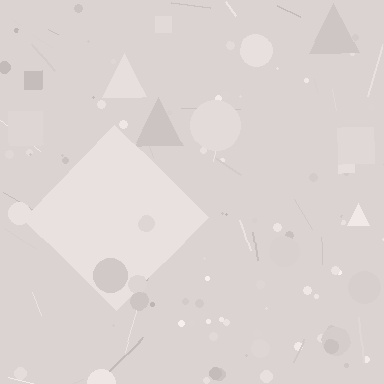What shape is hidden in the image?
A diamond is hidden in the image.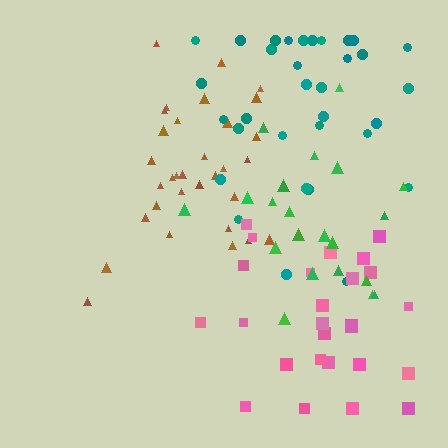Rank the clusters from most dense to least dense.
brown, teal, green, pink.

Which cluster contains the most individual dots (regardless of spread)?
Teal (33).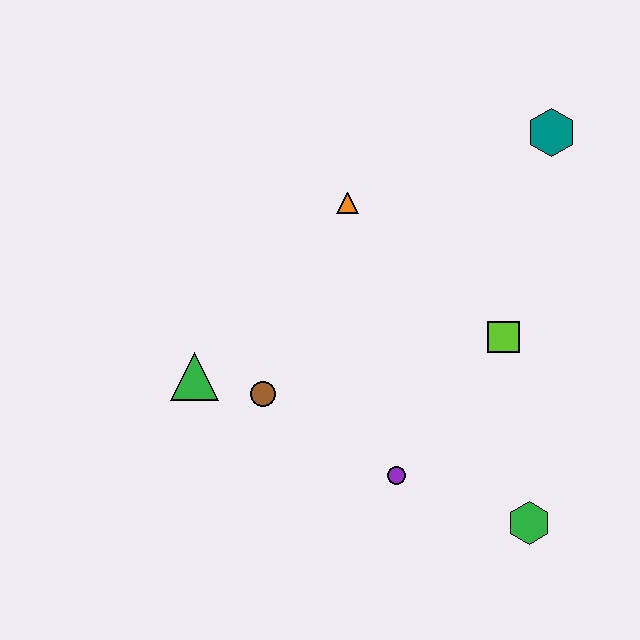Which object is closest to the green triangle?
The brown circle is closest to the green triangle.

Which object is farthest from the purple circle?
The teal hexagon is farthest from the purple circle.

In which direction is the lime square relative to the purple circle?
The lime square is above the purple circle.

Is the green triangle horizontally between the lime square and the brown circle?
No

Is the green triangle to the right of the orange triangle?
No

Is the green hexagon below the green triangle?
Yes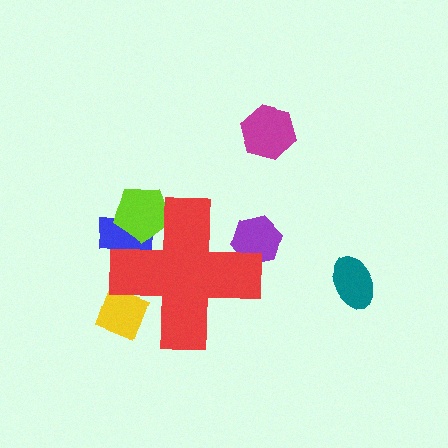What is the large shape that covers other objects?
A red cross.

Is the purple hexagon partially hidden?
Yes, the purple hexagon is partially hidden behind the red cross.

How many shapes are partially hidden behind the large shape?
4 shapes are partially hidden.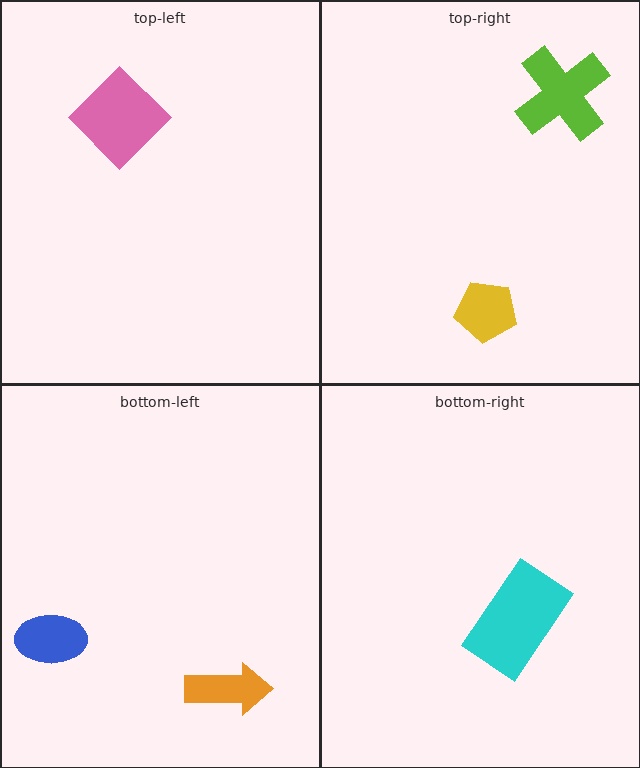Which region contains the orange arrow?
The bottom-left region.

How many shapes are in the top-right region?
2.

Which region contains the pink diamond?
The top-left region.